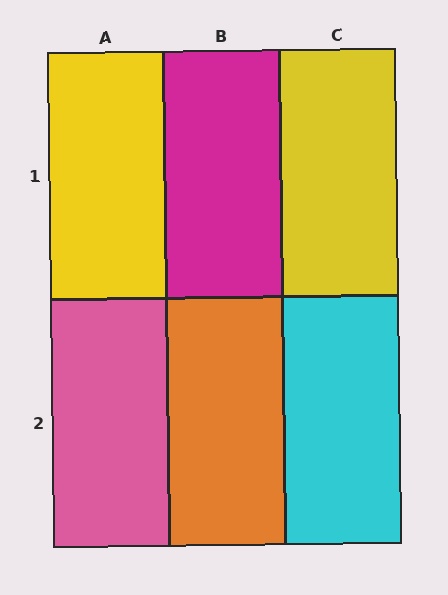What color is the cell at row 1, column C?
Yellow.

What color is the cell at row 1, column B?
Magenta.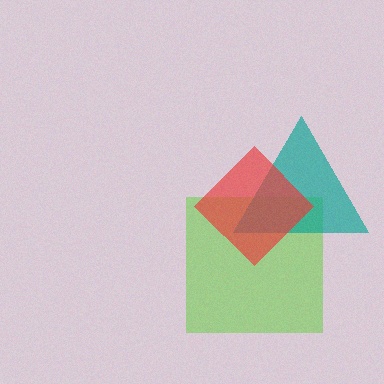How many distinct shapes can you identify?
There are 3 distinct shapes: a lime square, a teal triangle, a red diamond.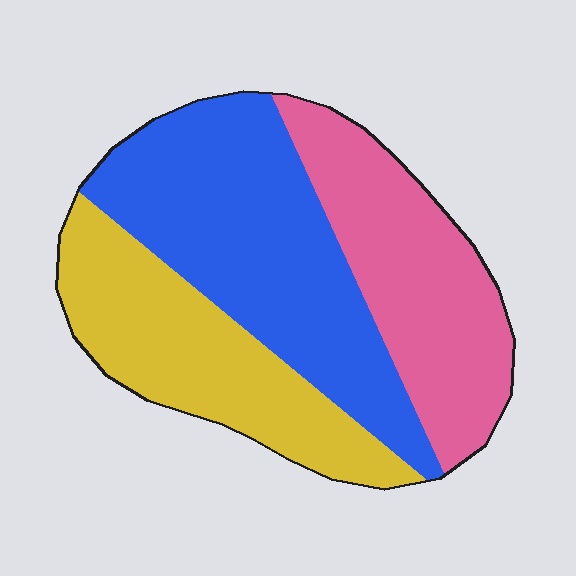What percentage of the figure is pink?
Pink covers roughly 30% of the figure.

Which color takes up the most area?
Blue, at roughly 40%.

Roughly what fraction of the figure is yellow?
Yellow takes up between a quarter and a half of the figure.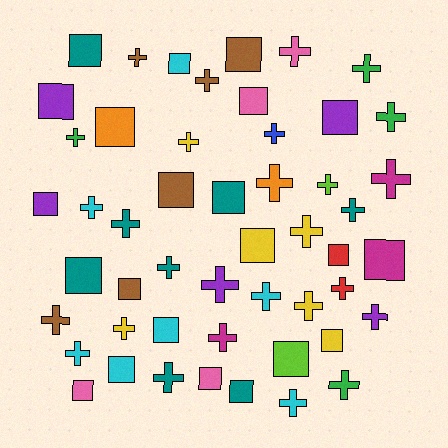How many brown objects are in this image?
There are 6 brown objects.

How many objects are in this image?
There are 50 objects.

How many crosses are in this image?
There are 28 crosses.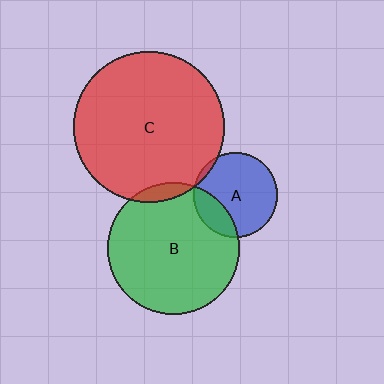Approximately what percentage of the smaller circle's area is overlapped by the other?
Approximately 5%.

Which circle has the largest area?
Circle C (red).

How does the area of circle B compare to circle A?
Approximately 2.5 times.